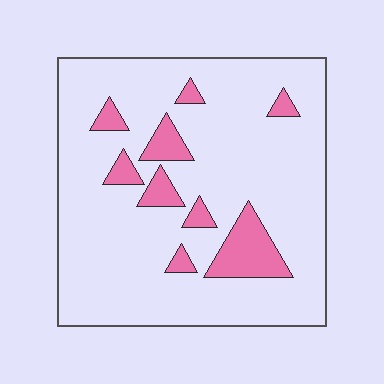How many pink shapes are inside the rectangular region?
9.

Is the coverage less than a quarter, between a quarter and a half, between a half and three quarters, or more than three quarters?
Less than a quarter.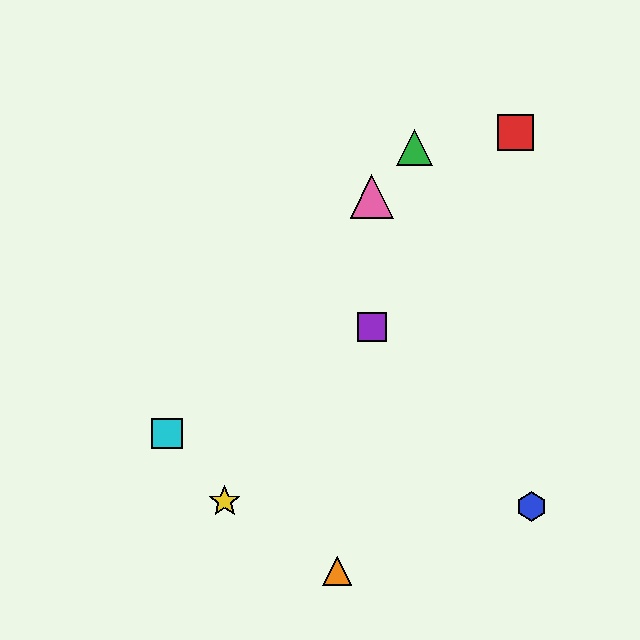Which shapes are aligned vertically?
The purple square, the pink triangle are aligned vertically.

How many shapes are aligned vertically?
2 shapes (the purple square, the pink triangle) are aligned vertically.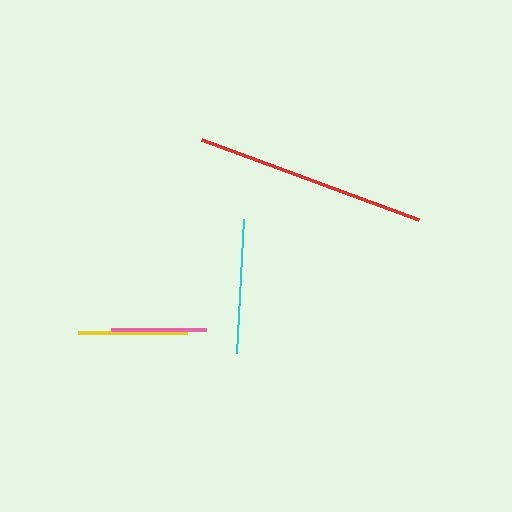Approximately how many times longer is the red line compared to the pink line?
The red line is approximately 2.4 times the length of the pink line.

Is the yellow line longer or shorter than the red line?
The red line is longer than the yellow line.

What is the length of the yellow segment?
The yellow segment is approximately 109 pixels long.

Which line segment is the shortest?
The pink line is the shortest at approximately 95 pixels.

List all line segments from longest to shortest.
From longest to shortest: red, cyan, yellow, pink.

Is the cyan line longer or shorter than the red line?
The red line is longer than the cyan line.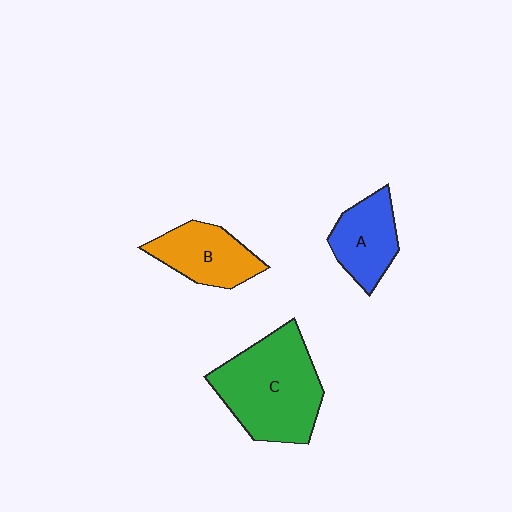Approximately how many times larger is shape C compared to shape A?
Approximately 1.9 times.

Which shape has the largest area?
Shape C (green).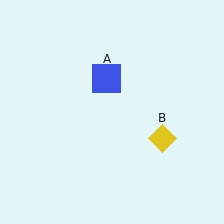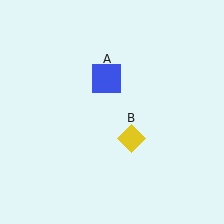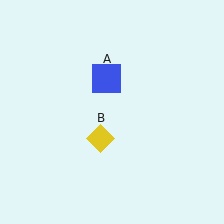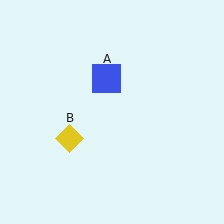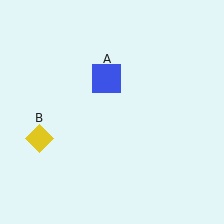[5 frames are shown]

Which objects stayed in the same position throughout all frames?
Blue square (object A) remained stationary.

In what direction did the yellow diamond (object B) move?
The yellow diamond (object B) moved left.